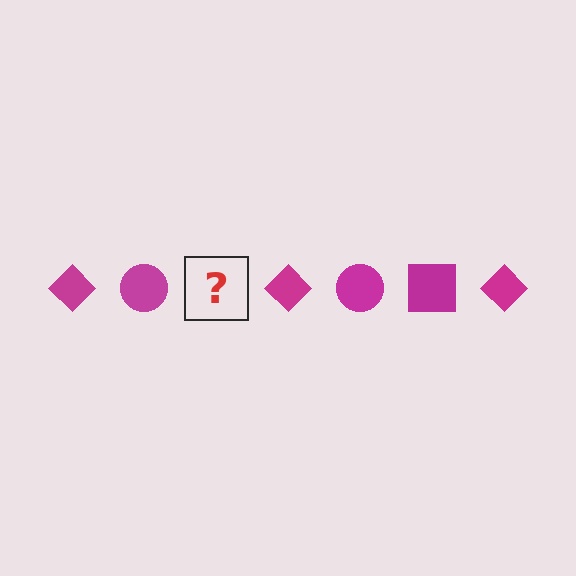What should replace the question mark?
The question mark should be replaced with a magenta square.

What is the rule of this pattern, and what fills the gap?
The rule is that the pattern cycles through diamond, circle, square shapes in magenta. The gap should be filled with a magenta square.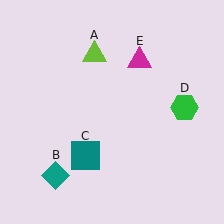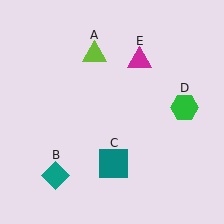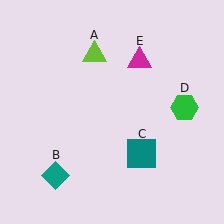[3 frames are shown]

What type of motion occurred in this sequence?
The teal square (object C) rotated counterclockwise around the center of the scene.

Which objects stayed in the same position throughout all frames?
Lime triangle (object A) and teal diamond (object B) and green hexagon (object D) and magenta triangle (object E) remained stationary.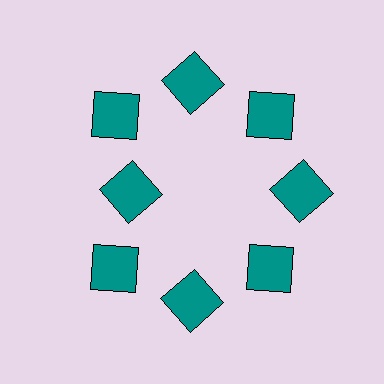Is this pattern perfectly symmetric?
No. The 8 teal squares are arranged in a ring, but one element near the 9 o'clock position is pulled inward toward the center, breaking the 8-fold rotational symmetry.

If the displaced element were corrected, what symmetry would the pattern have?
It would have 8-fold rotational symmetry — the pattern would map onto itself every 45 degrees.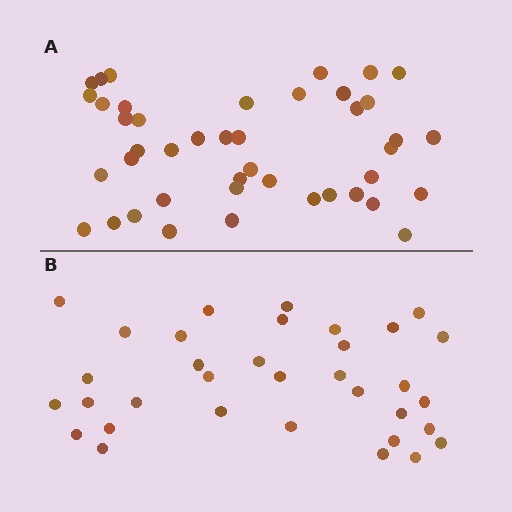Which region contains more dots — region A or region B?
Region A (the top region) has more dots.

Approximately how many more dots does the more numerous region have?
Region A has roughly 8 or so more dots than region B.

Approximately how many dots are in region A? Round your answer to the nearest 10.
About 40 dots. (The exact count is 43, which rounds to 40.)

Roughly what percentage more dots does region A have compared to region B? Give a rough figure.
About 25% more.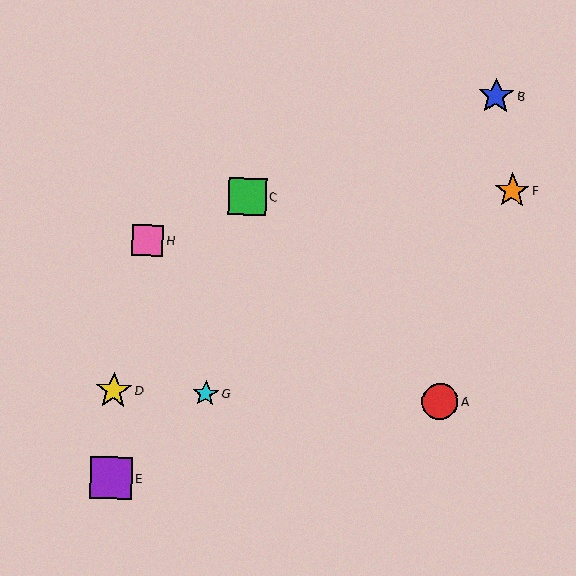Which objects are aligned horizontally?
Objects A, D, G are aligned horizontally.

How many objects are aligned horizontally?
3 objects (A, D, G) are aligned horizontally.